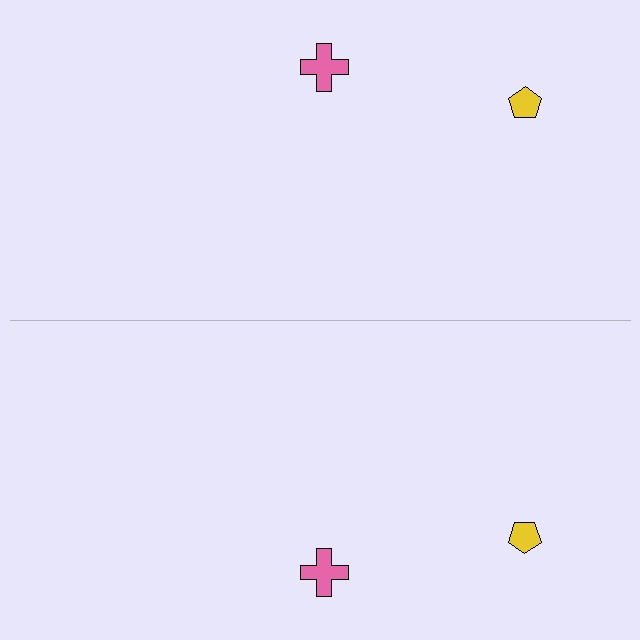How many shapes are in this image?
There are 4 shapes in this image.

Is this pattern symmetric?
Yes, this pattern has bilateral (reflection) symmetry.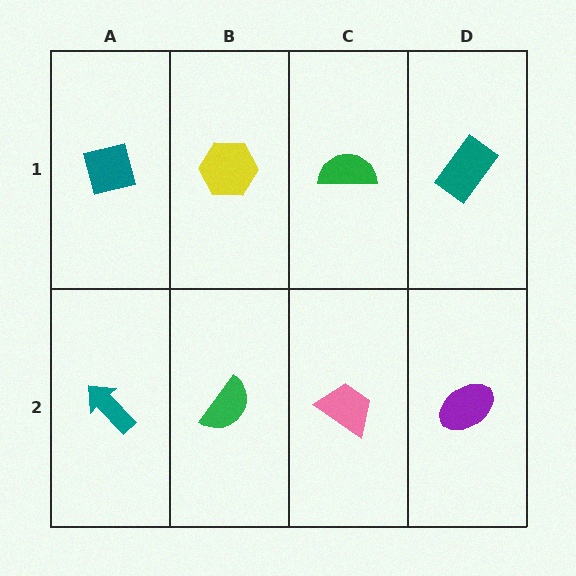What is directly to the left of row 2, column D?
A pink trapezoid.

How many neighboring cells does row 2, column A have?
2.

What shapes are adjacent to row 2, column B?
A yellow hexagon (row 1, column B), a teal arrow (row 2, column A), a pink trapezoid (row 2, column C).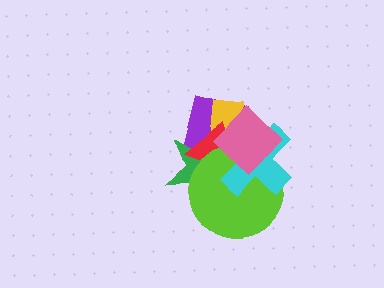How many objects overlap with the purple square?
6 objects overlap with the purple square.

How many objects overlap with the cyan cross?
6 objects overlap with the cyan cross.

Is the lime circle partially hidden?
Yes, it is partially covered by another shape.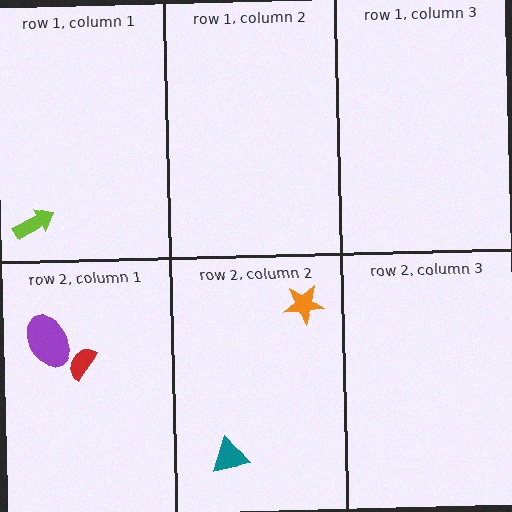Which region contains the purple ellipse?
The row 2, column 1 region.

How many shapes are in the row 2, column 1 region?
2.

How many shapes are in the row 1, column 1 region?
1.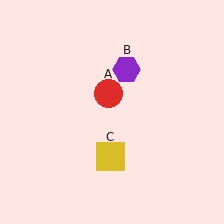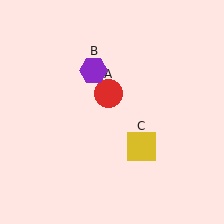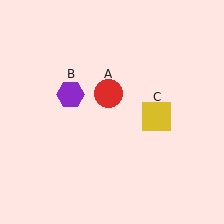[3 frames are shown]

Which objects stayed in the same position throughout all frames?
Red circle (object A) remained stationary.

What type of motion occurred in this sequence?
The purple hexagon (object B), yellow square (object C) rotated counterclockwise around the center of the scene.